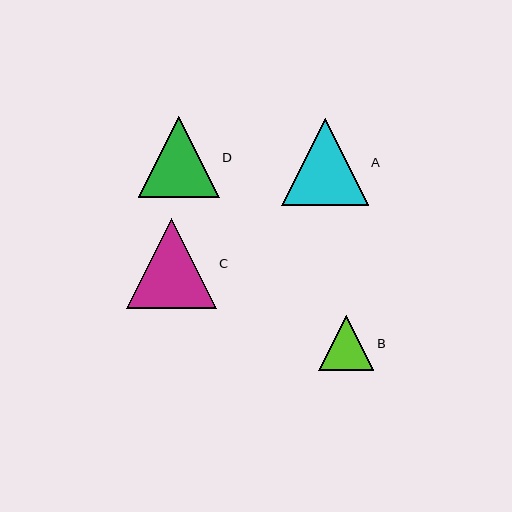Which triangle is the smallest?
Triangle B is the smallest with a size of approximately 55 pixels.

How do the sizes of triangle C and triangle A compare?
Triangle C and triangle A are approximately the same size.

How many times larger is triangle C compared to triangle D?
Triangle C is approximately 1.1 times the size of triangle D.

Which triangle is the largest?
Triangle C is the largest with a size of approximately 90 pixels.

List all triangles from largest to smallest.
From largest to smallest: C, A, D, B.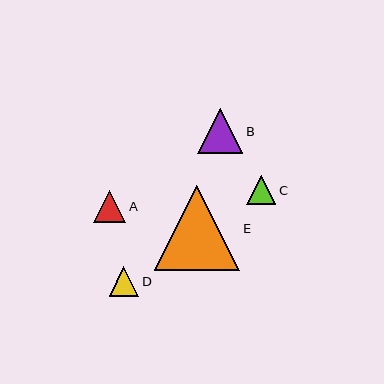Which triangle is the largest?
Triangle E is the largest with a size of approximately 85 pixels.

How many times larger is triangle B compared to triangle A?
Triangle B is approximately 1.4 times the size of triangle A.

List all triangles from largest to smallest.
From largest to smallest: E, B, A, D, C.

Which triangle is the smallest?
Triangle C is the smallest with a size of approximately 29 pixels.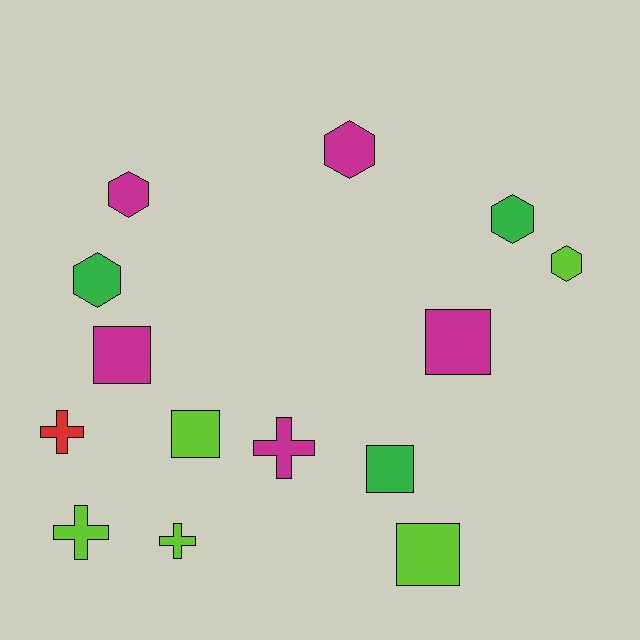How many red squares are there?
There are no red squares.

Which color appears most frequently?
Lime, with 5 objects.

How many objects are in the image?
There are 14 objects.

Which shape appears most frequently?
Hexagon, with 5 objects.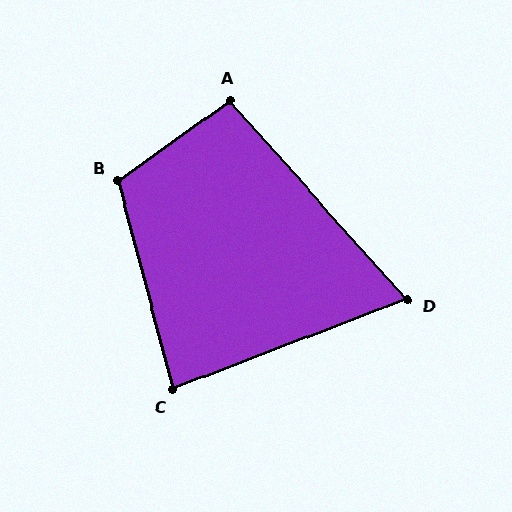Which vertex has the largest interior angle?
B, at approximately 111 degrees.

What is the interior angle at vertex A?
Approximately 96 degrees (obtuse).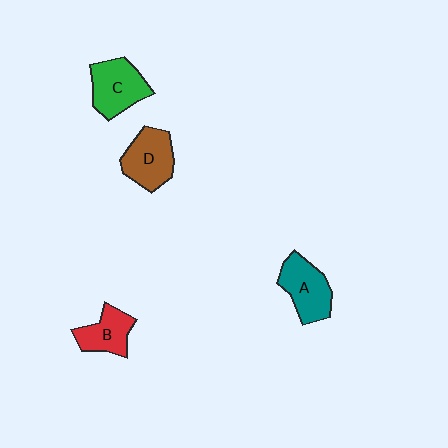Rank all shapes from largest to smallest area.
From largest to smallest: C (green), D (brown), A (teal), B (red).